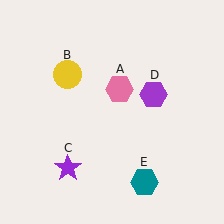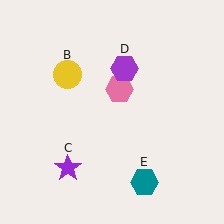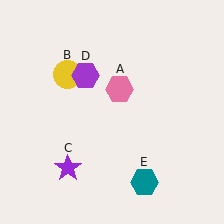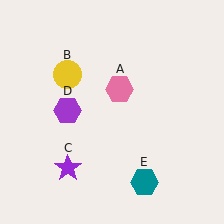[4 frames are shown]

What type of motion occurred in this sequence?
The purple hexagon (object D) rotated counterclockwise around the center of the scene.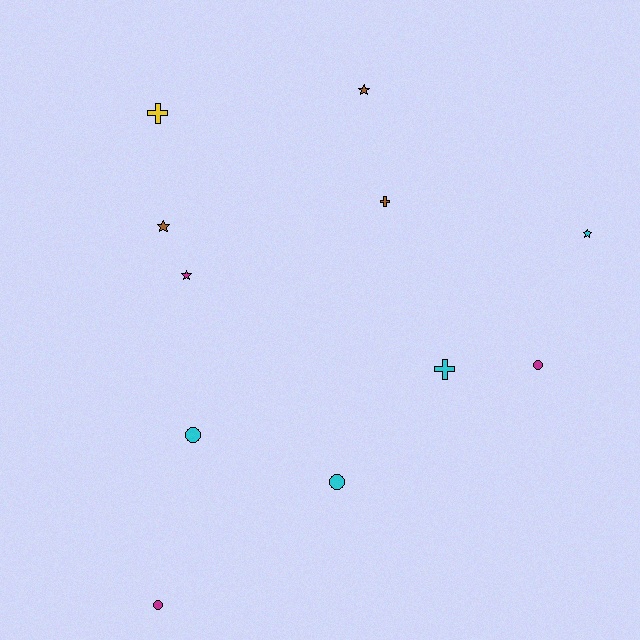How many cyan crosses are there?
There is 1 cyan cross.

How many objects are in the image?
There are 11 objects.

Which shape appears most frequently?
Star, with 4 objects.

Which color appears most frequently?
Cyan, with 4 objects.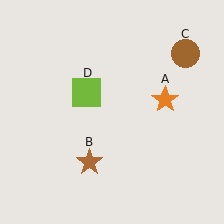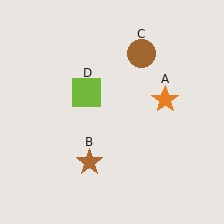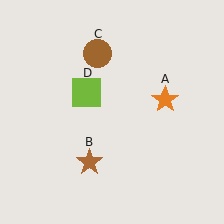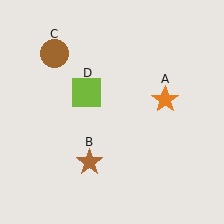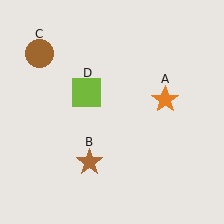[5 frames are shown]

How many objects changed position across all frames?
1 object changed position: brown circle (object C).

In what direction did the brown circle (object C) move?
The brown circle (object C) moved left.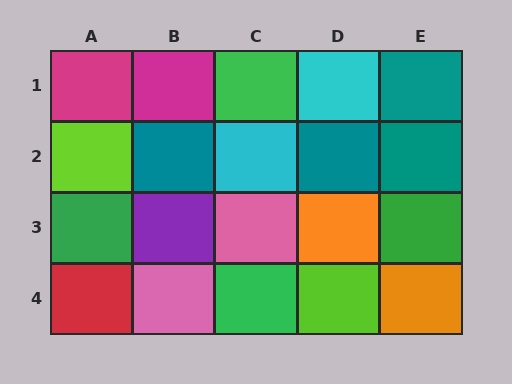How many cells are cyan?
2 cells are cyan.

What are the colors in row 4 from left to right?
Red, pink, green, lime, orange.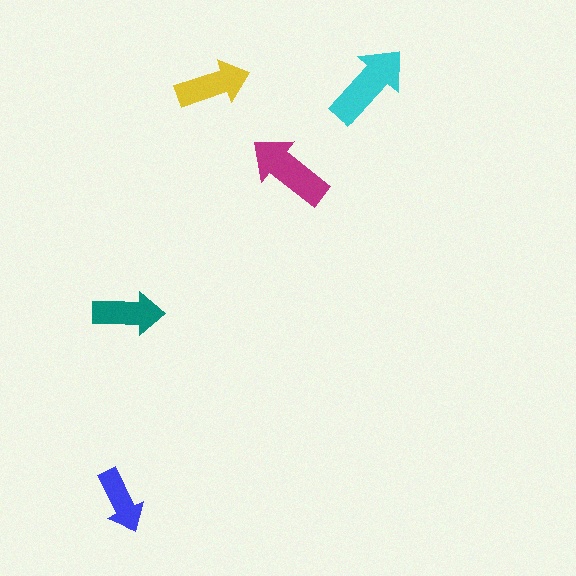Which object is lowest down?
The blue arrow is bottommost.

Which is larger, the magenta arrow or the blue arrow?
The magenta one.